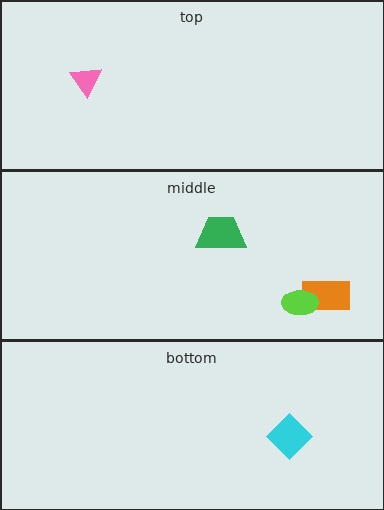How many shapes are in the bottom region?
1.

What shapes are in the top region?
The pink triangle.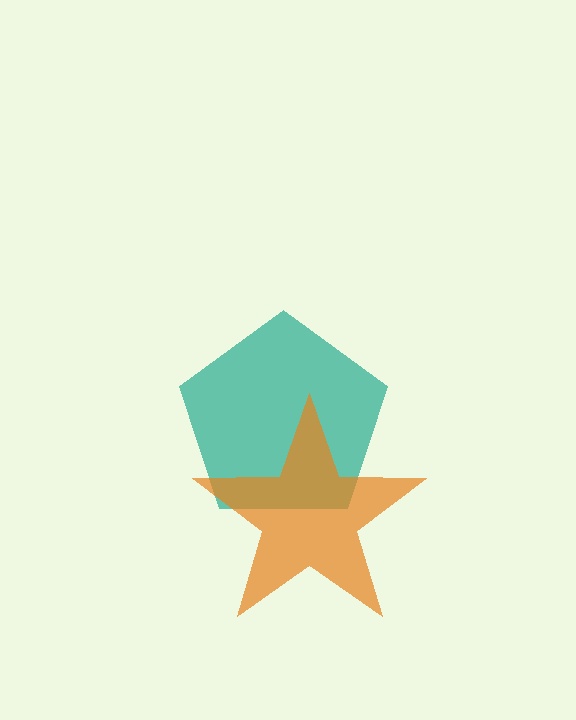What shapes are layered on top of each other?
The layered shapes are: a teal pentagon, an orange star.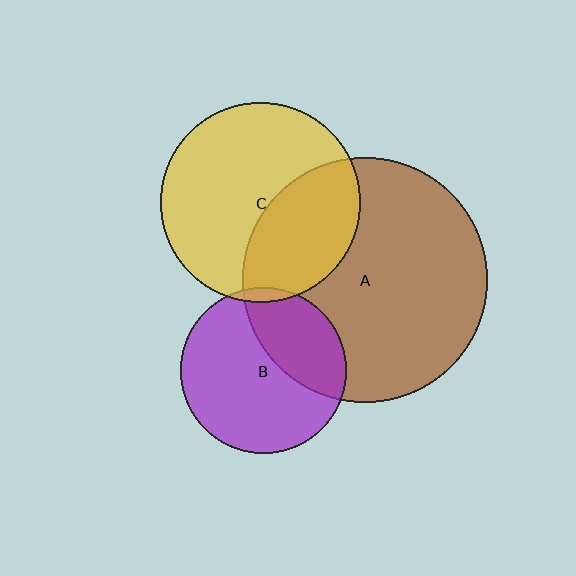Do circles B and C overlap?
Yes.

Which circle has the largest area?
Circle A (brown).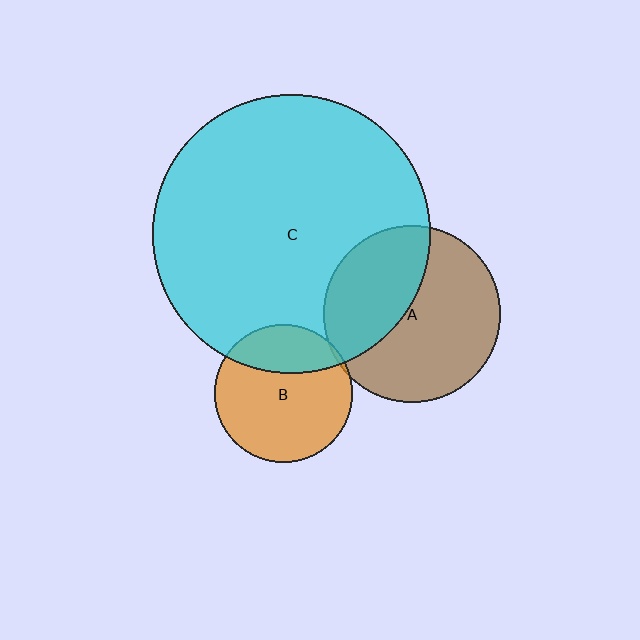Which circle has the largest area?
Circle C (cyan).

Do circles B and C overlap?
Yes.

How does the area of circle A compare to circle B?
Approximately 1.6 times.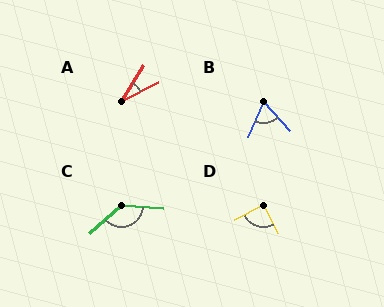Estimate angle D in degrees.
Approximately 89 degrees.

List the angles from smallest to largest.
A (30°), B (66°), D (89°), C (133°).